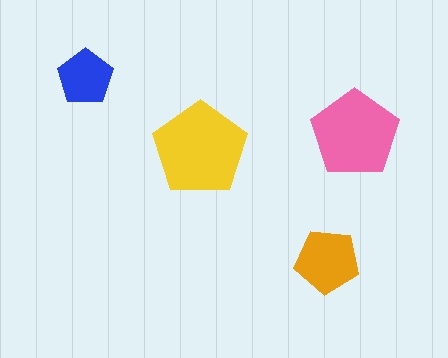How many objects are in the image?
There are 4 objects in the image.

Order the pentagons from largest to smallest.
the yellow one, the pink one, the orange one, the blue one.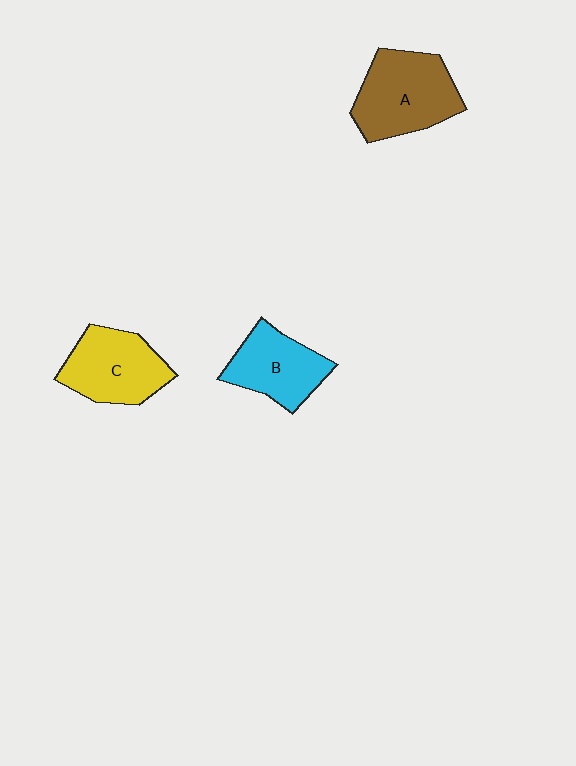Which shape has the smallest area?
Shape B (cyan).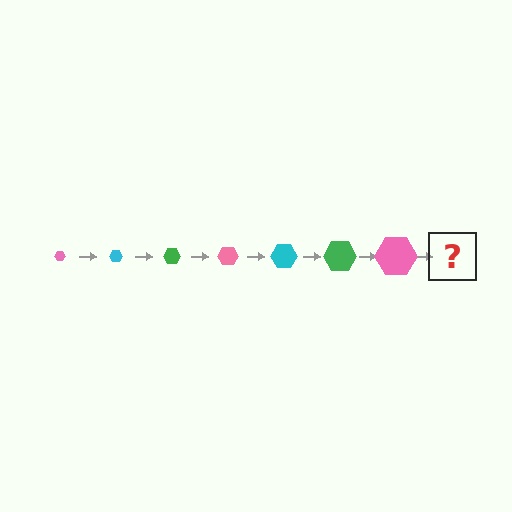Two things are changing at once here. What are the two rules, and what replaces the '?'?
The two rules are that the hexagon grows larger each step and the color cycles through pink, cyan, and green. The '?' should be a cyan hexagon, larger than the previous one.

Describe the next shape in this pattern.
It should be a cyan hexagon, larger than the previous one.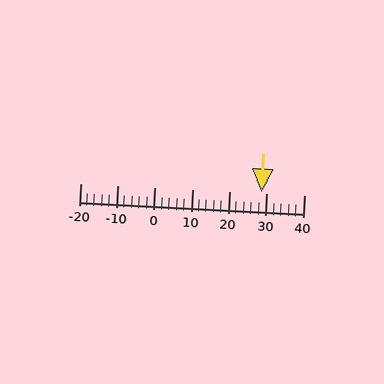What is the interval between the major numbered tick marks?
The major tick marks are spaced 10 units apart.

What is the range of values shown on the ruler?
The ruler shows values from -20 to 40.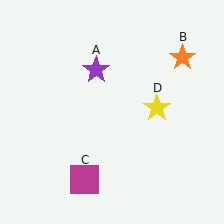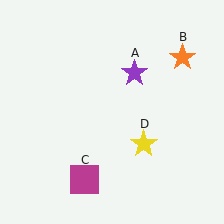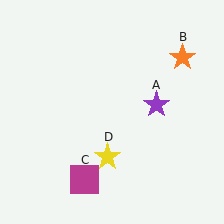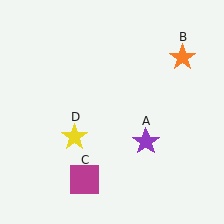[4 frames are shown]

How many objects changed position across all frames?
2 objects changed position: purple star (object A), yellow star (object D).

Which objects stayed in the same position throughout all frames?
Orange star (object B) and magenta square (object C) remained stationary.